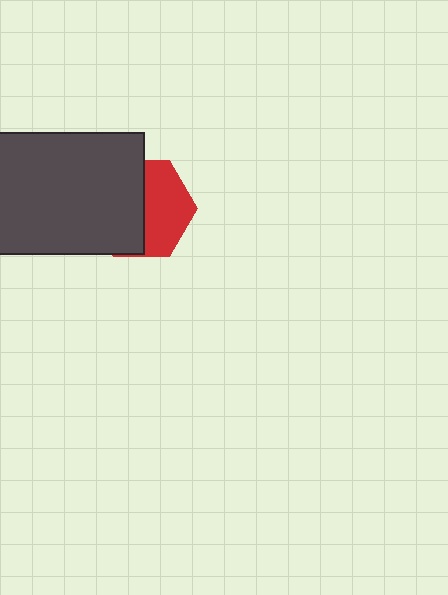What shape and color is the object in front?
The object in front is a dark gray rectangle.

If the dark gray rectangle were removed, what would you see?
You would see the complete red hexagon.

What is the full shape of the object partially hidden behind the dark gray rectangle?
The partially hidden object is a red hexagon.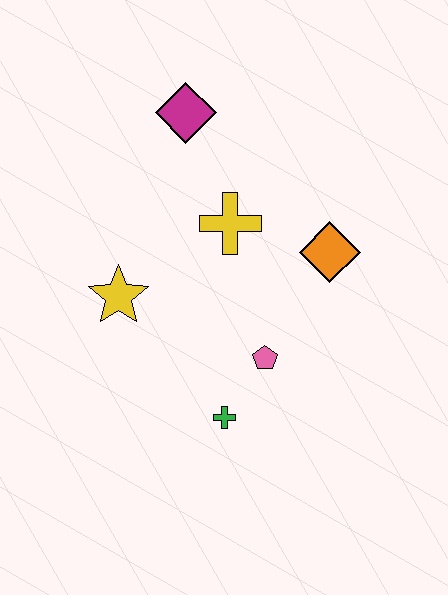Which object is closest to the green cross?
The pink pentagon is closest to the green cross.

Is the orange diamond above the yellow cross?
No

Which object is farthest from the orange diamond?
The yellow star is farthest from the orange diamond.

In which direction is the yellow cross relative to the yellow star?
The yellow cross is to the right of the yellow star.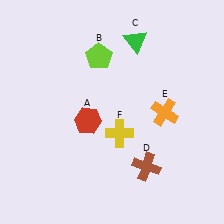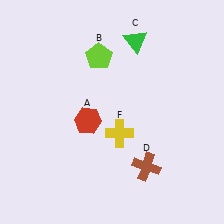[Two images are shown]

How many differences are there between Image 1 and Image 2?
There is 1 difference between the two images.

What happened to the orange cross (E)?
The orange cross (E) was removed in Image 2. It was in the bottom-right area of Image 1.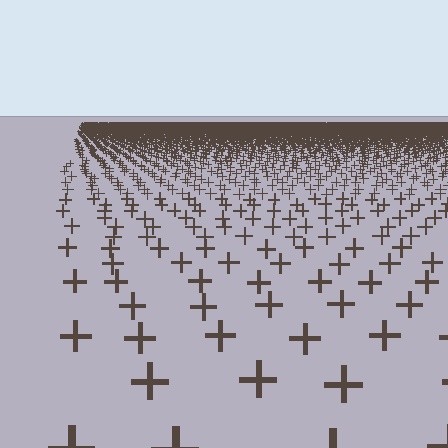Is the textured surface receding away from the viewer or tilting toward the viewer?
The surface is receding away from the viewer. Texture elements get smaller and denser toward the top.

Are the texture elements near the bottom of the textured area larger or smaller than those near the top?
Larger. Near the bottom, elements are closer to the viewer and appear at a bigger on-screen size.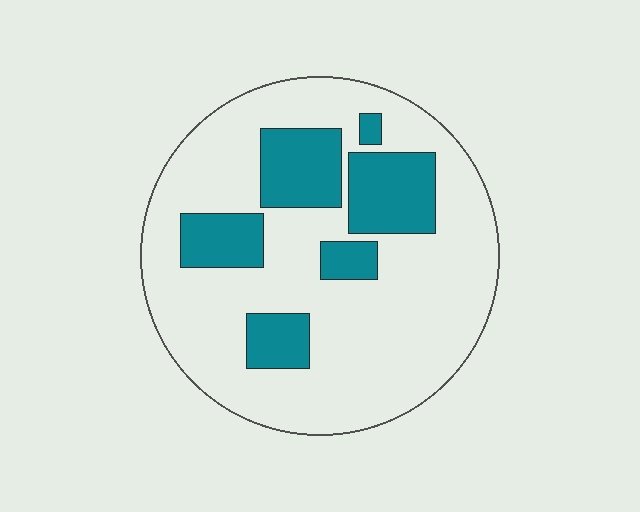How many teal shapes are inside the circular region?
6.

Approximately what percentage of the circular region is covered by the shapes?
Approximately 25%.